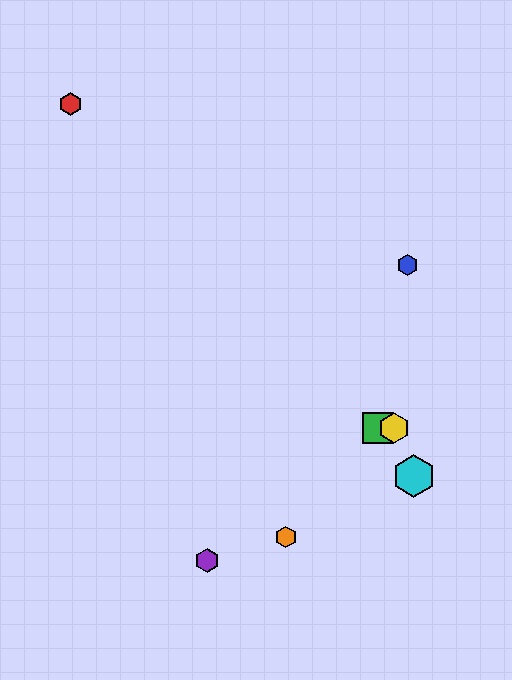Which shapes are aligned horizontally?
The green square, the yellow hexagon are aligned horizontally.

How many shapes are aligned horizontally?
2 shapes (the green square, the yellow hexagon) are aligned horizontally.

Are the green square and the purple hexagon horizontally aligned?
No, the green square is at y≈428 and the purple hexagon is at y≈561.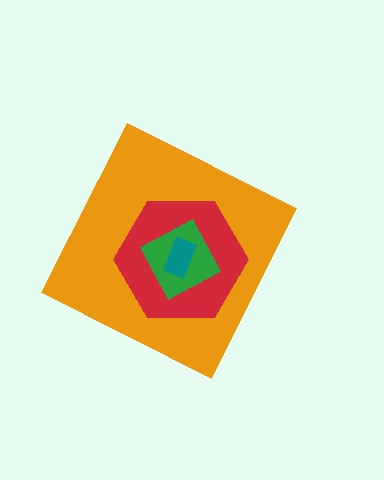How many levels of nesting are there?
4.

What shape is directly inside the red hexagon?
The green square.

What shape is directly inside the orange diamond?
The red hexagon.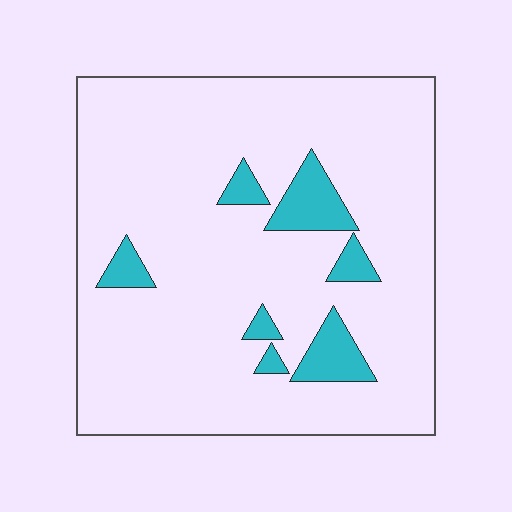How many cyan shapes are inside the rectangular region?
7.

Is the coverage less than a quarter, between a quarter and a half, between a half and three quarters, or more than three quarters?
Less than a quarter.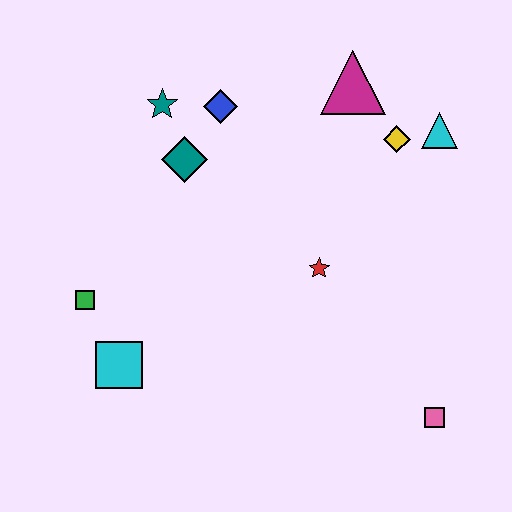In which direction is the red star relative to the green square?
The red star is to the right of the green square.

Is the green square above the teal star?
No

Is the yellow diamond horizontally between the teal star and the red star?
No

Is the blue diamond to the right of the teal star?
Yes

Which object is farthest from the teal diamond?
The pink square is farthest from the teal diamond.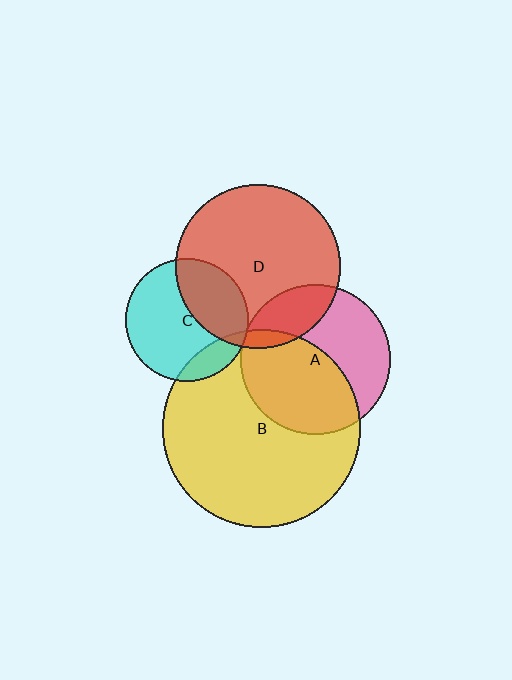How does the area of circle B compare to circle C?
Approximately 2.6 times.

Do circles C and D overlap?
Yes.